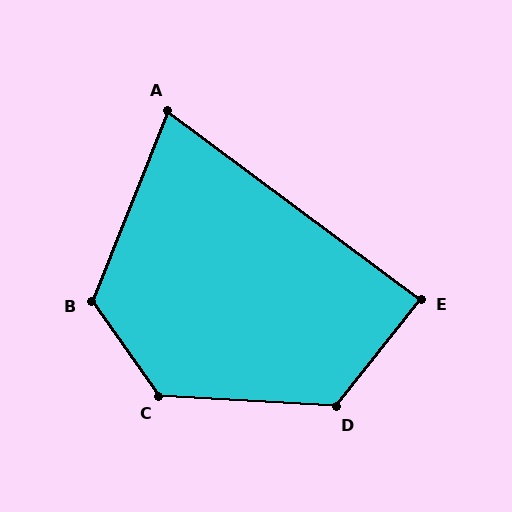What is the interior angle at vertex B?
Approximately 123 degrees (obtuse).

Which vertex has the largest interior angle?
C, at approximately 129 degrees.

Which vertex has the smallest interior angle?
A, at approximately 75 degrees.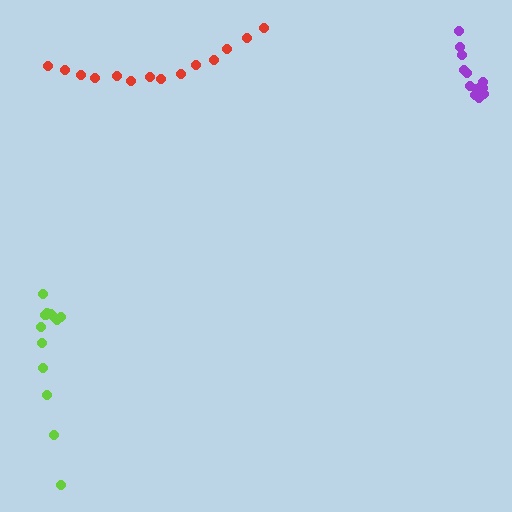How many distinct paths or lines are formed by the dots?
There are 3 distinct paths.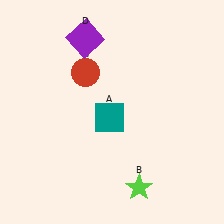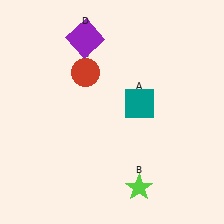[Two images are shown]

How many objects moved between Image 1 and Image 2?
1 object moved between the two images.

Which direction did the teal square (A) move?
The teal square (A) moved right.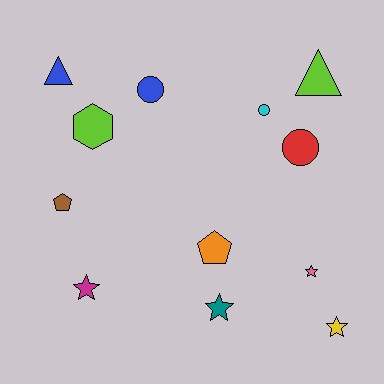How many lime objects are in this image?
There are 2 lime objects.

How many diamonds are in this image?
There are no diamonds.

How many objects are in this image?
There are 12 objects.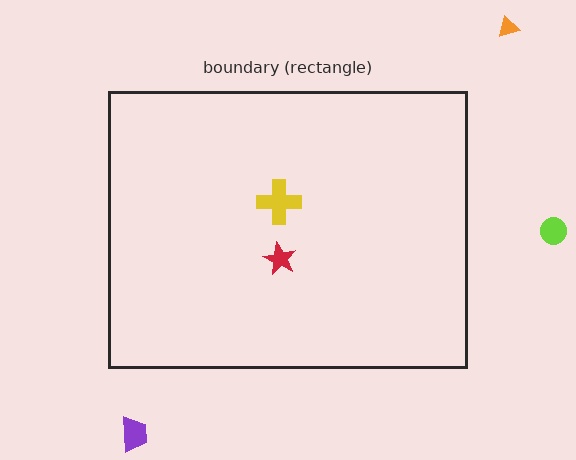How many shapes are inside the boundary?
2 inside, 3 outside.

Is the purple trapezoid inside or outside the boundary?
Outside.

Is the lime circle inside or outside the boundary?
Outside.